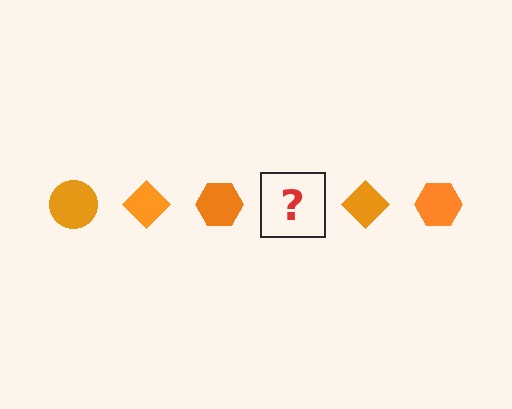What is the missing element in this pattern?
The missing element is an orange circle.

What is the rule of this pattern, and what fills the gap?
The rule is that the pattern cycles through circle, diamond, hexagon shapes in orange. The gap should be filled with an orange circle.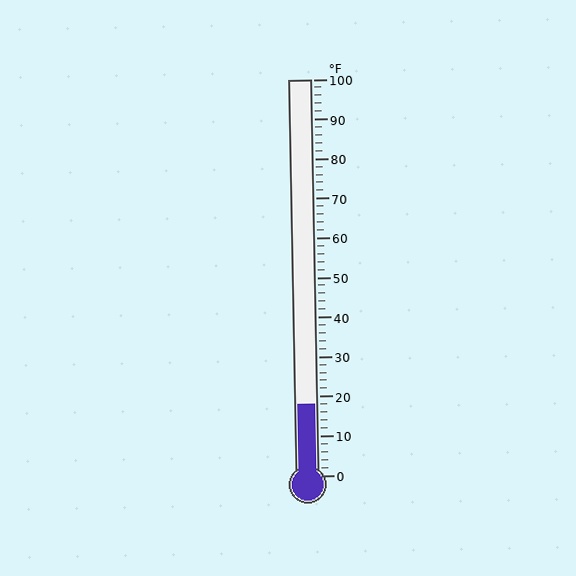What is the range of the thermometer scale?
The thermometer scale ranges from 0°F to 100°F.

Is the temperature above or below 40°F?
The temperature is below 40°F.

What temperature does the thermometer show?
The thermometer shows approximately 18°F.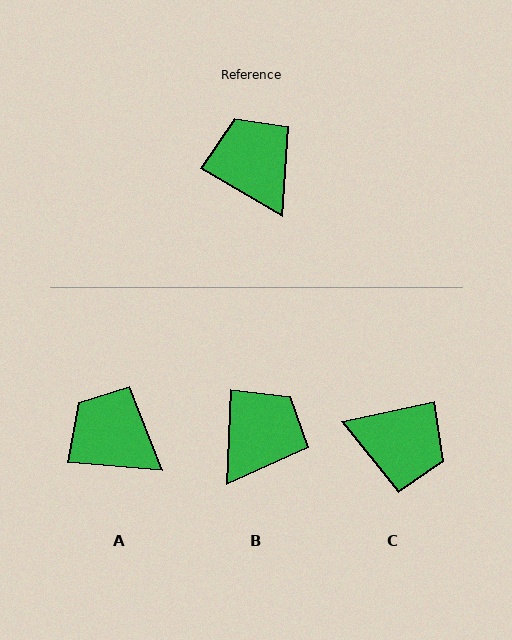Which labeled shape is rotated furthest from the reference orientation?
C, about 137 degrees away.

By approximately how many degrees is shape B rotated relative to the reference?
Approximately 62 degrees clockwise.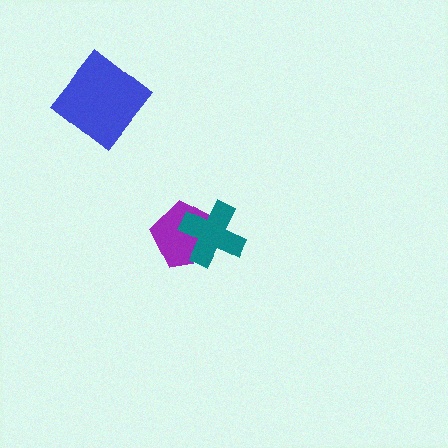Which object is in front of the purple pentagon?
The teal cross is in front of the purple pentagon.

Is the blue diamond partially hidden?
No, no other shape covers it.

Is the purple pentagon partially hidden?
Yes, it is partially covered by another shape.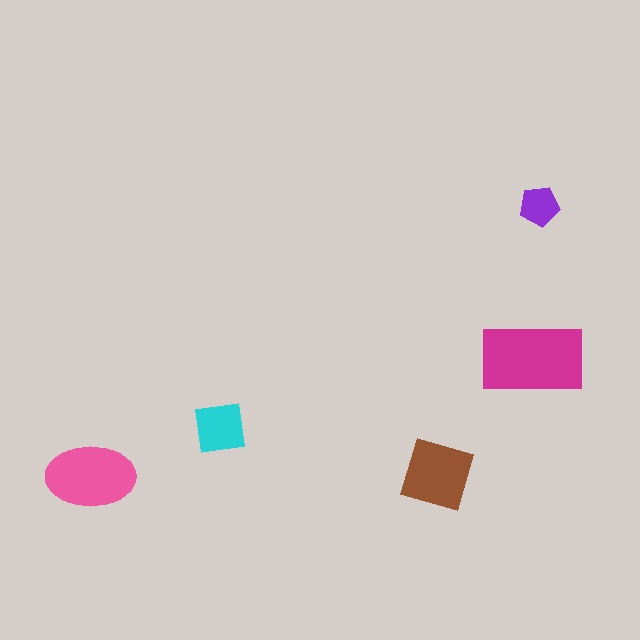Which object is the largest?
The magenta rectangle.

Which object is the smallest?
The purple pentagon.